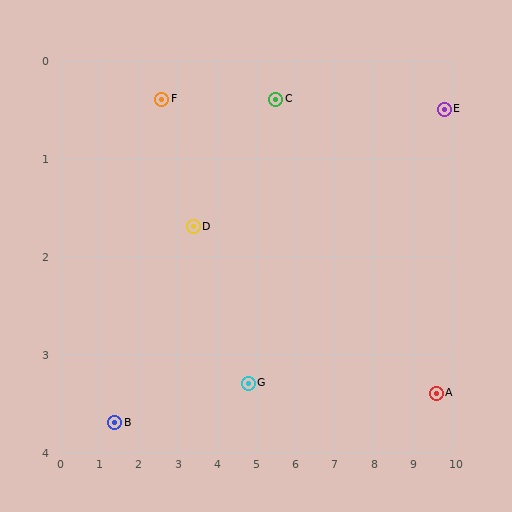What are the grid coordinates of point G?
Point G is at approximately (4.8, 3.3).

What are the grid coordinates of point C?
Point C is at approximately (5.5, 0.4).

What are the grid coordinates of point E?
Point E is at approximately (9.8, 0.5).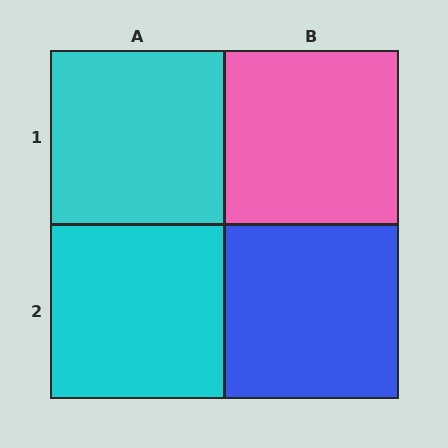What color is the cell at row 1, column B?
Pink.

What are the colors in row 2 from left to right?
Cyan, blue.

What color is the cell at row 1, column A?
Cyan.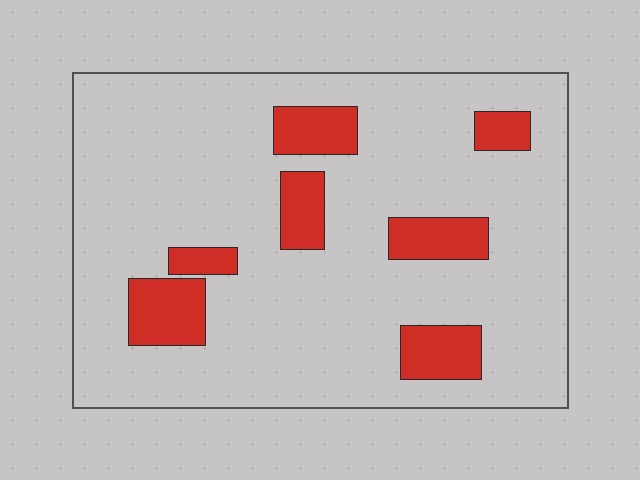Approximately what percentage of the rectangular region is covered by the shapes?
Approximately 15%.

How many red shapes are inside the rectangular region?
7.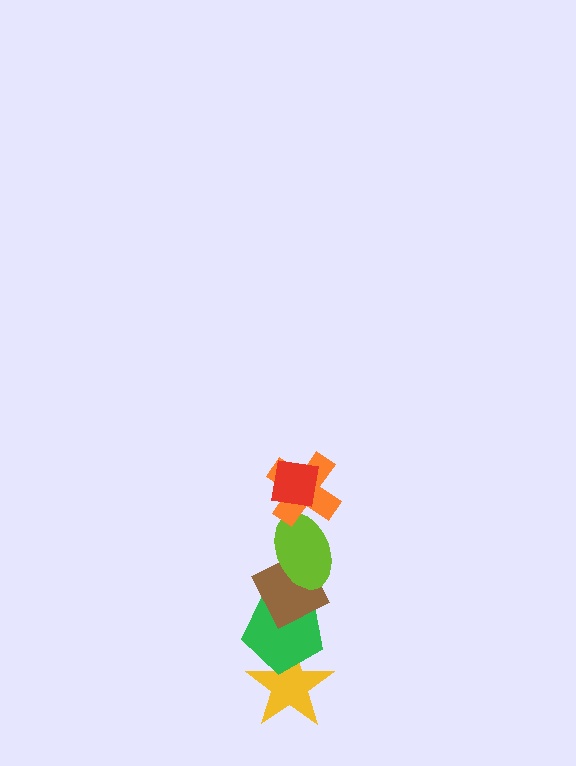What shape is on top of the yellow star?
The green pentagon is on top of the yellow star.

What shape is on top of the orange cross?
The red square is on top of the orange cross.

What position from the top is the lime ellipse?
The lime ellipse is 3rd from the top.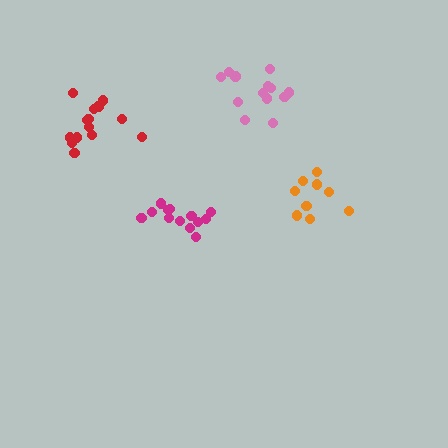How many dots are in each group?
Group 1: 13 dots, Group 2: 13 dots, Group 3: 9 dots, Group 4: 14 dots (49 total).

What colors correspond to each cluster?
The clusters are colored: magenta, pink, orange, red.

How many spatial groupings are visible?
There are 4 spatial groupings.